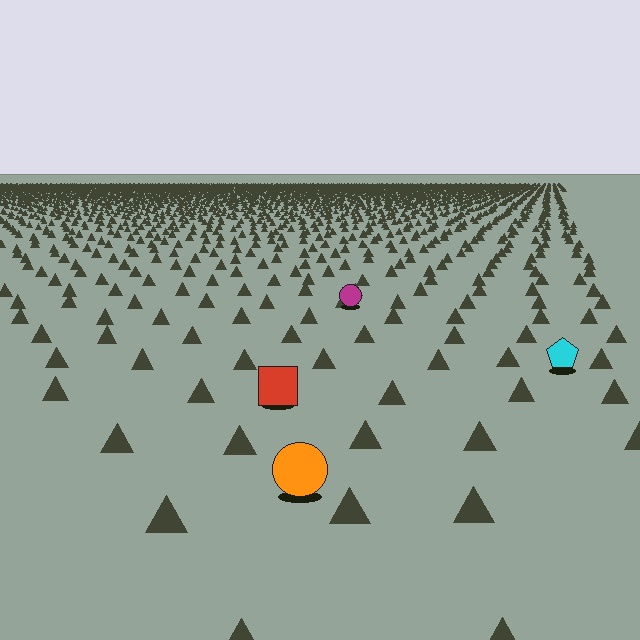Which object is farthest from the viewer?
The magenta circle is farthest from the viewer. It appears smaller and the ground texture around it is denser.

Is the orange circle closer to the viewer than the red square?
Yes. The orange circle is closer — you can tell from the texture gradient: the ground texture is coarser near it.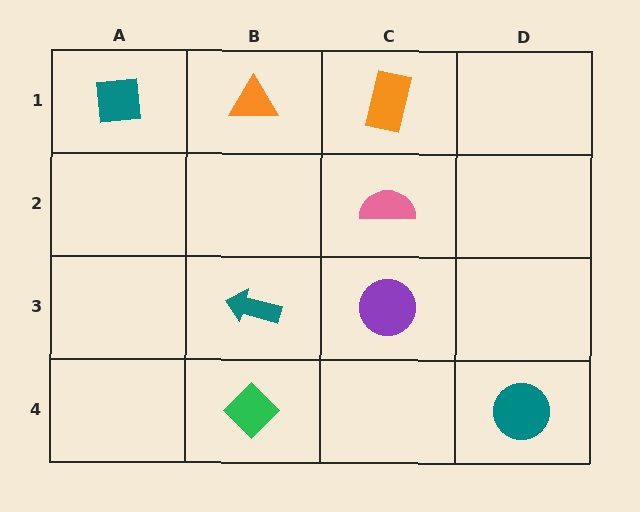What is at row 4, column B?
A green diamond.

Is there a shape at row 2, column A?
No, that cell is empty.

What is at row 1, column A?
A teal square.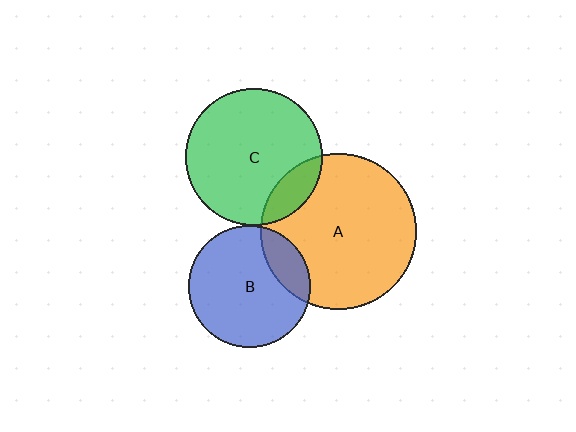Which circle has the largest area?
Circle A (orange).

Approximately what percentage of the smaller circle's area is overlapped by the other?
Approximately 15%.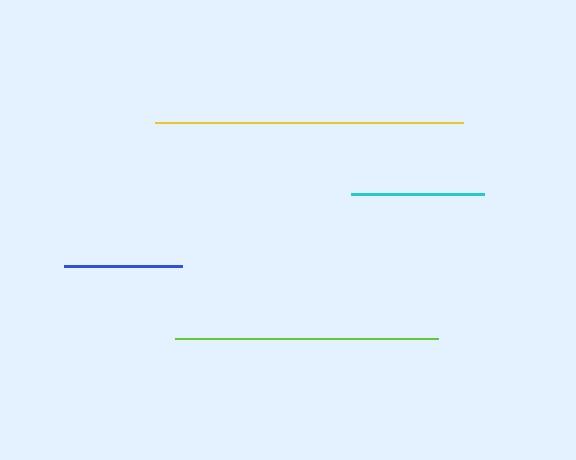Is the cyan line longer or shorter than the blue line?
The cyan line is longer than the blue line.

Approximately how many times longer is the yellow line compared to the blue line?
The yellow line is approximately 2.6 times the length of the blue line.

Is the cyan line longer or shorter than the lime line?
The lime line is longer than the cyan line.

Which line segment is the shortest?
The blue line is the shortest at approximately 118 pixels.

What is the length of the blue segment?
The blue segment is approximately 118 pixels long.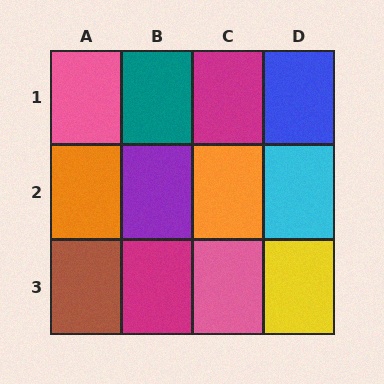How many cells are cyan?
1 cell is cyan.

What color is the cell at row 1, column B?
Teal.